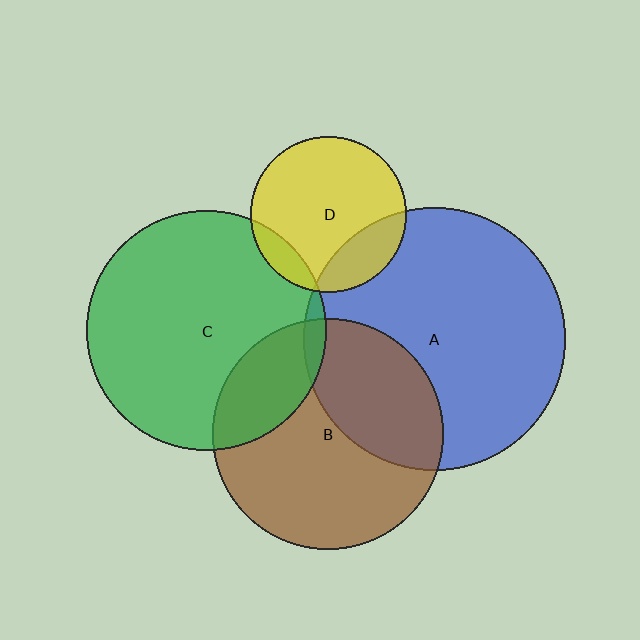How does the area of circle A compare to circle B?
Approximately 1.3 times.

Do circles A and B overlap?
Yes.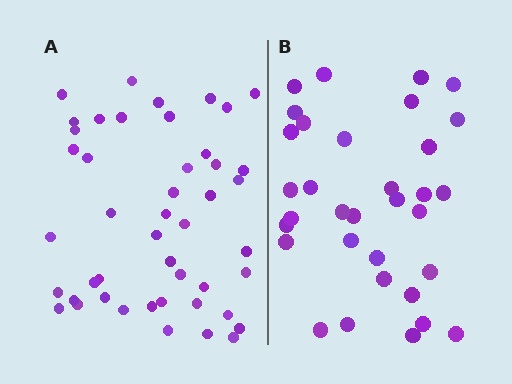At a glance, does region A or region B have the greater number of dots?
Region A (the left region) has more dots.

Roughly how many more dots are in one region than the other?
Region A has approximately 15 more dots than region B.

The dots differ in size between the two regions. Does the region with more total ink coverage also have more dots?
No. Region B has more total ink coverage because its dots are larger, but region A actually contains more individual dots. Total area can be misleading — the number of items is what matters here.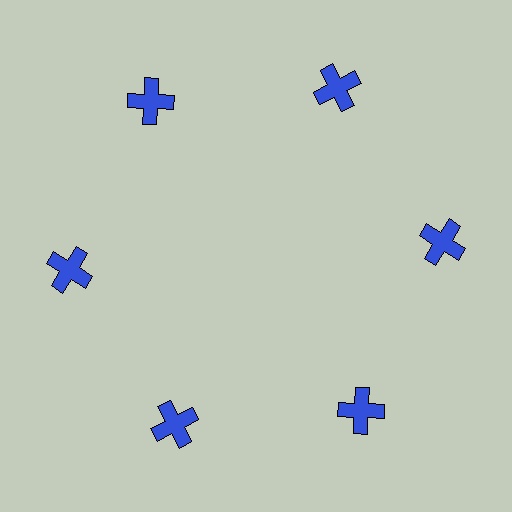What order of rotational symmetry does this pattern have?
This pattern has 6-fold rotational symmetry.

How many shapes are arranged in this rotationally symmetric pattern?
There are 6 shapes, arranged in 6 groups of 1.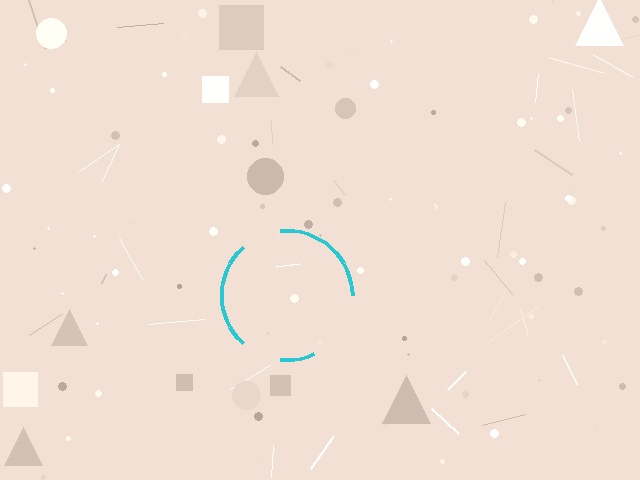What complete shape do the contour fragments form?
The contour fragments form a circle.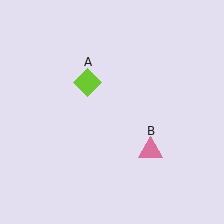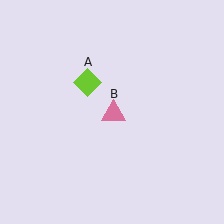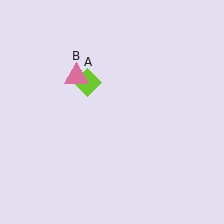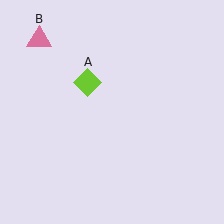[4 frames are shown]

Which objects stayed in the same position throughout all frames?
Lime diamond (object A) remained stationary.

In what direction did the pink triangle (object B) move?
The pink triangle (object B) moved up and to the left.